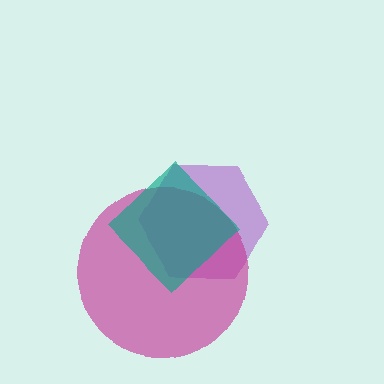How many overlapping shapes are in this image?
There are 3 overlapping shapes in the image.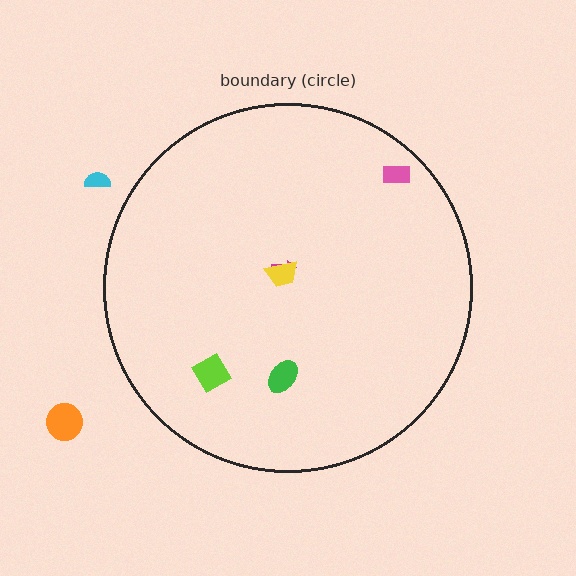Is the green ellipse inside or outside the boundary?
Inside.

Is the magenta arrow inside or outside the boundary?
Inside.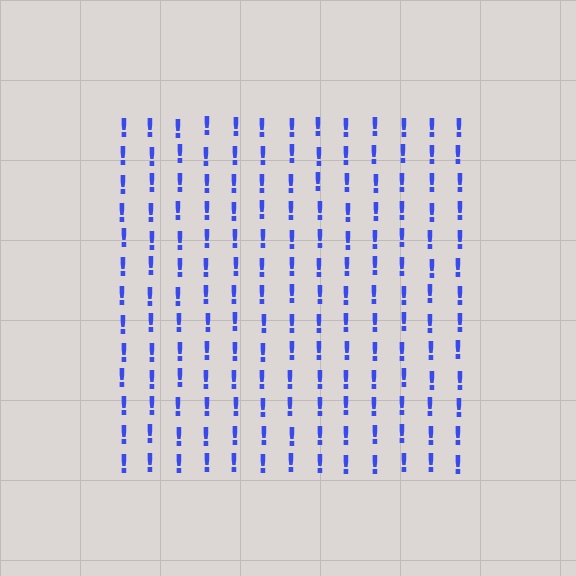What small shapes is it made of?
It is made of small exclamation marks.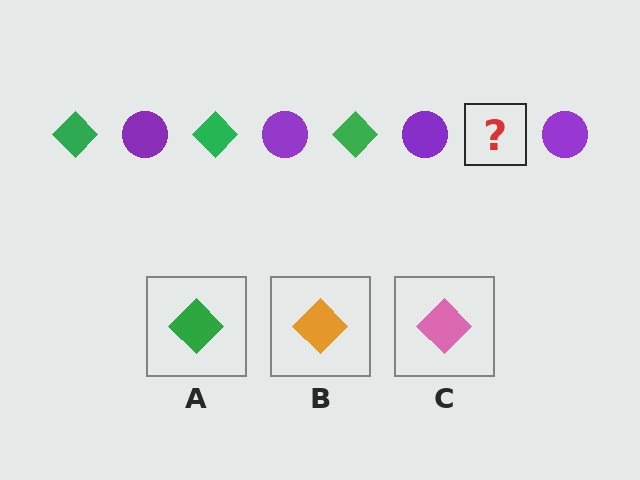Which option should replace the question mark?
Option A.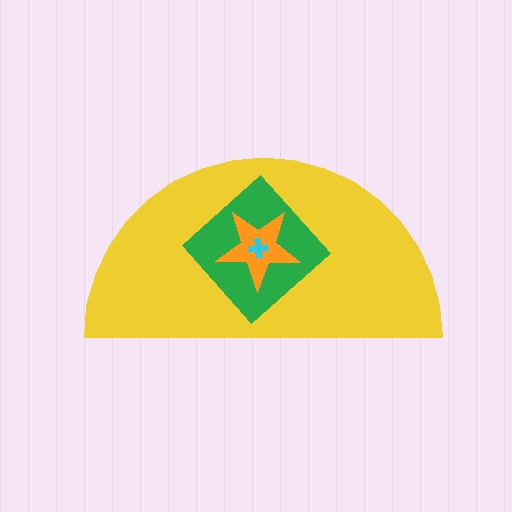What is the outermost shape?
The yellow semicircle.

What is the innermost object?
The cyan cross.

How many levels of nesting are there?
4.